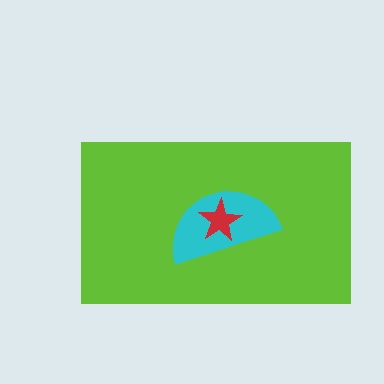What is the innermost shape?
The red star.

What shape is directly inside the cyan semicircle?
The red star.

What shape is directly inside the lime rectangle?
The cyan semicircle.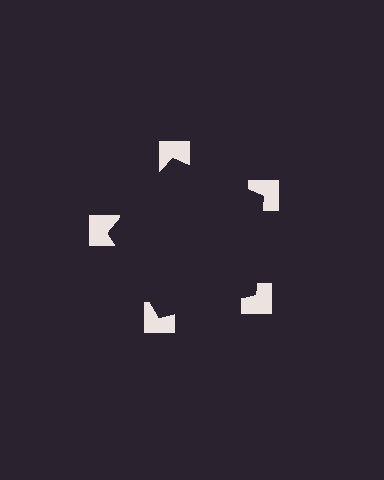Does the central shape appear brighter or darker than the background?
It typically appears slightly darker than the background, even though no actual brightness change is drawn.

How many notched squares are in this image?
There are 5 — one at each vertex of the illusory pentagon.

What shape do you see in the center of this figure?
An illusory pentagon — its edges are inferred from the aligned wedge cuts in the notched squares, not physically drawn.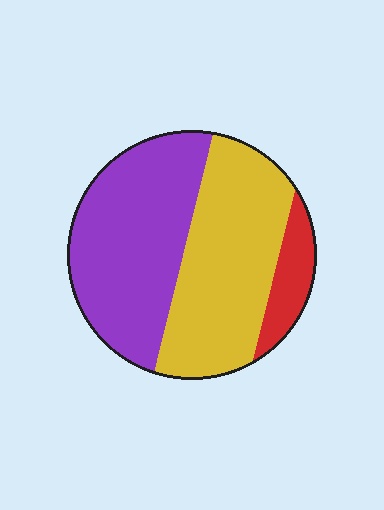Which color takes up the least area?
Red, at roughly 10%.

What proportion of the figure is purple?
Purple covers around 45% of the figure.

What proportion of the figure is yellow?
Yellow takes up about two fifths (2/5) of the figure.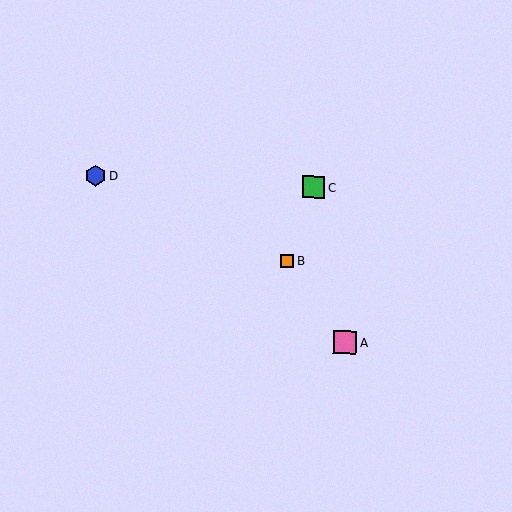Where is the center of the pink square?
The center of the pink square is at (345, 342).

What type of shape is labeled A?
Shape A is a pink square.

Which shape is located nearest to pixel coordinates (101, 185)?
The blue hexagon (labeled D) at (96, 176) is nearest to that location.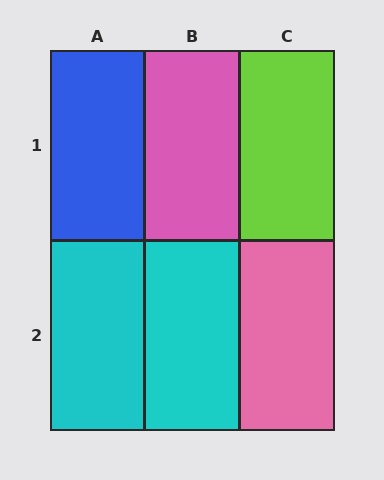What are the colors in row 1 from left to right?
Blue, pink, lime.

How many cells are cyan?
2 cells are cyan.